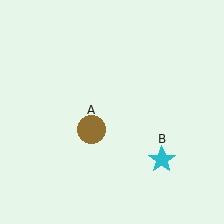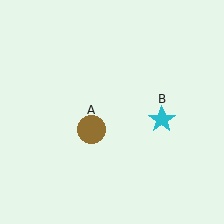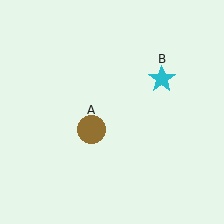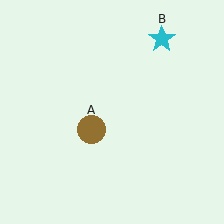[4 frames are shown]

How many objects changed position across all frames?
1 object changed position: cyan star (object B).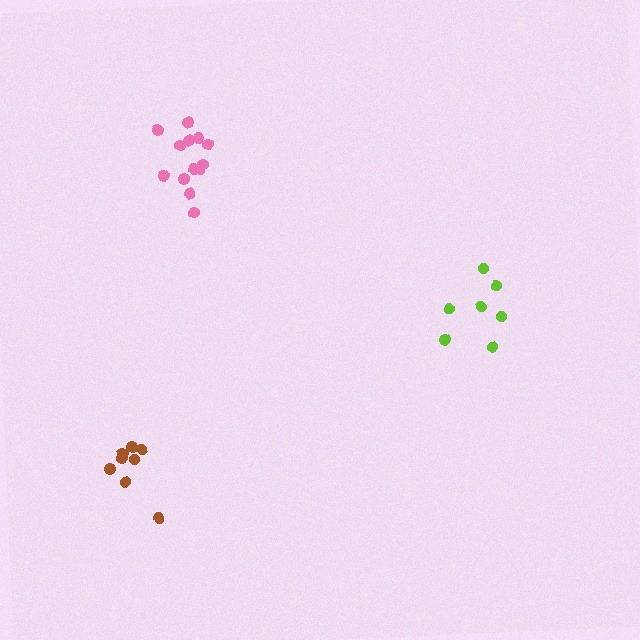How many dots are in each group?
Group 1: 8 dots, Group 2: 7 dots, Group 3: 13 dots (28 total).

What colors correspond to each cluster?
The clusters are colored: brown, lime, pink.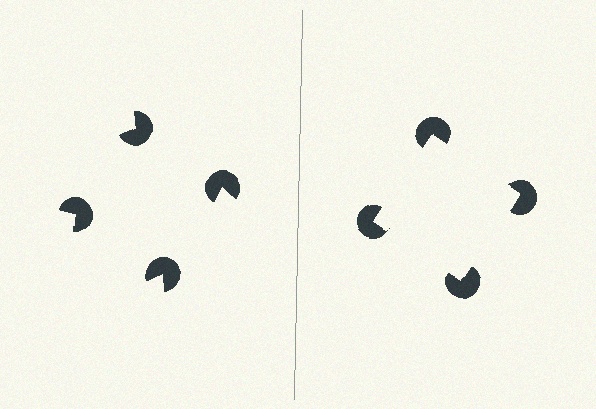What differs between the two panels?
The pac-man discs are positioned identically on both sides; only the wedge orientations differ. On the right they align to a square; on the left they are misaligned.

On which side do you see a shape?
An illusory square appears on the right side. On the left side the wedge cuts are rotated, so no coherent shape forms.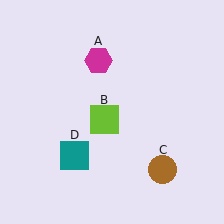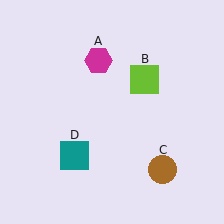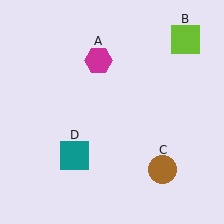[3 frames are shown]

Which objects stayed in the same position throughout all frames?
Magenta hexagon (object A) and brown circle (object C) and teal square (object D) remained stationary.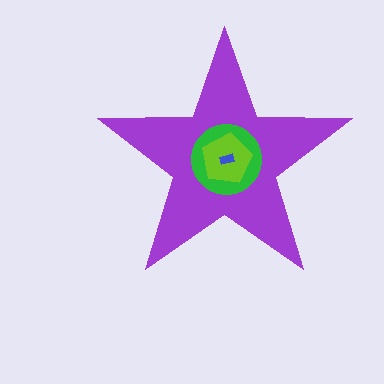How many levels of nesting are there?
4.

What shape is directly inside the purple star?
The green circle.